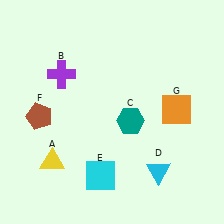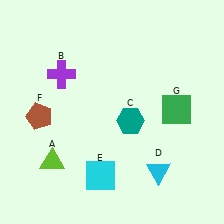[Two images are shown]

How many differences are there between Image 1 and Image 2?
There are 2 differences between the two images.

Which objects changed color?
A changed from yellow to lime. G changed from orange to green.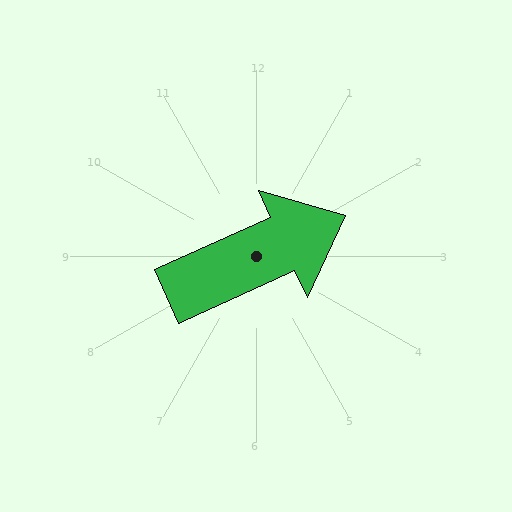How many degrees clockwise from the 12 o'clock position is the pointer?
Approximately 66 degrees.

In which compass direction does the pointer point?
Northeast.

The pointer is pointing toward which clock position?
Roughly 2 o'clock.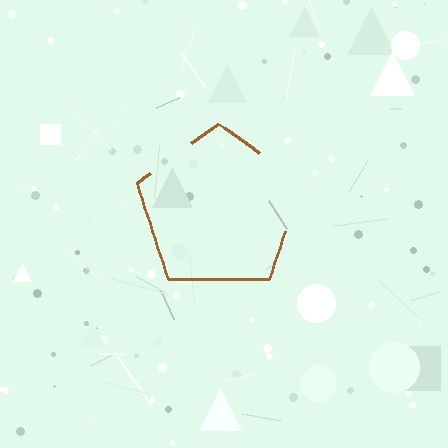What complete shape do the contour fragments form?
The contour fragments form a pentagon.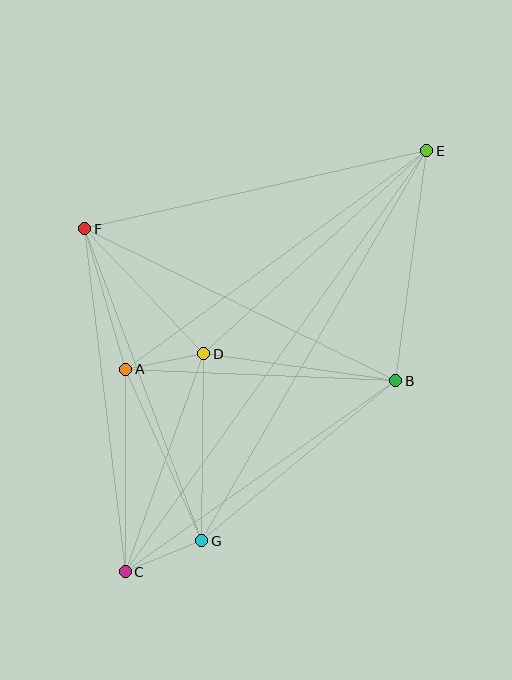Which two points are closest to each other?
Points A and D are closest to each other.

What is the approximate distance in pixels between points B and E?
The distance between B and E is approximately 232 pixels.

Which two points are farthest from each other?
Points C and E are farthest from each other.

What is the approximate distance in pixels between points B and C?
The distance between B and C is approximately 332 pixels.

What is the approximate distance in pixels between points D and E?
The distance between D and E is approximately 302 pixels.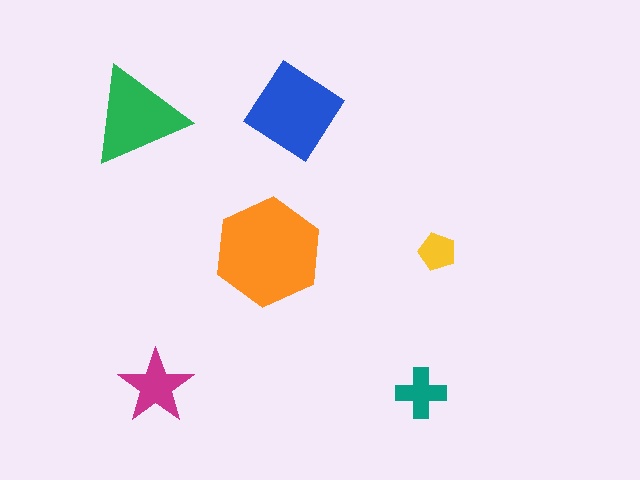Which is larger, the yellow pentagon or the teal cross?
The teal cross.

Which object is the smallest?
The yellow pentagon.